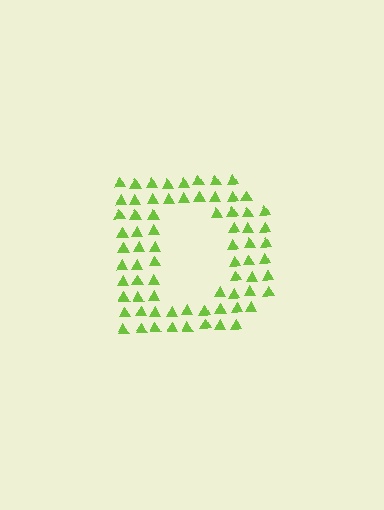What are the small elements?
The small elements are triangles.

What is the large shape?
The large shape is the letter D.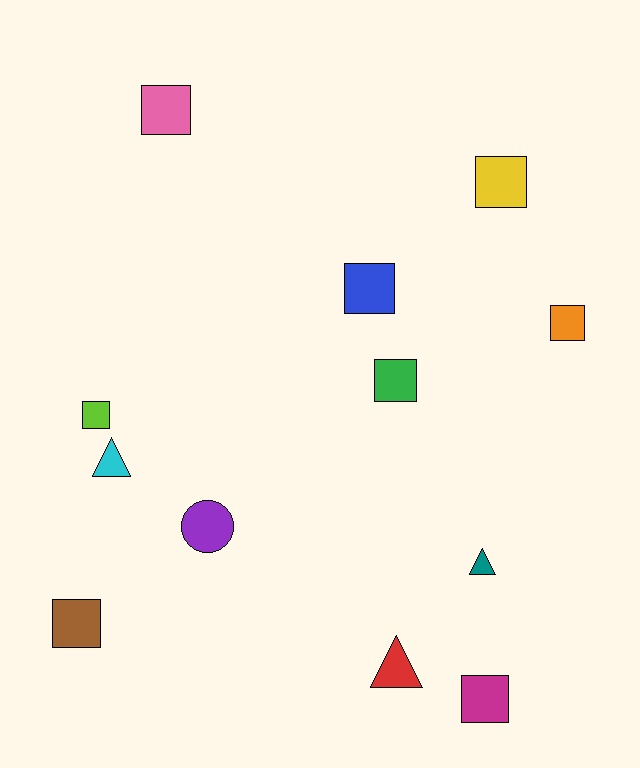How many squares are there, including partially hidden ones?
There are 8 squares.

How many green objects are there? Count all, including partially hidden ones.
There is 1 green object.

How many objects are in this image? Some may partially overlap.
There are 12 objects.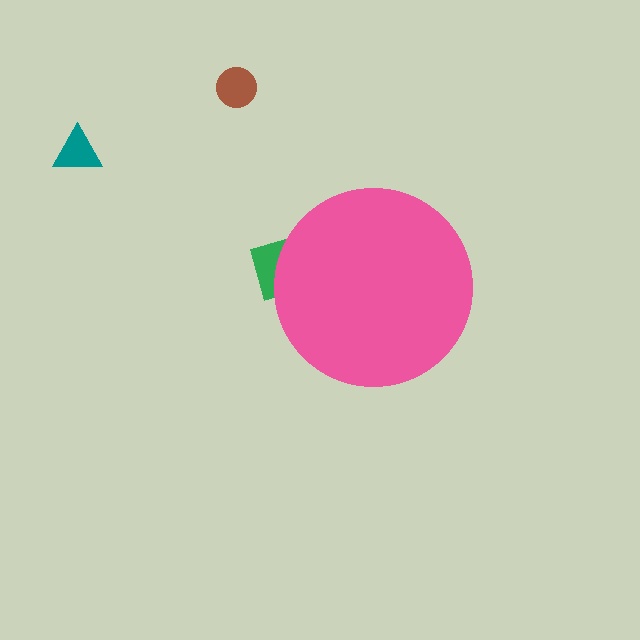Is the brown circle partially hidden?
No, the brown circle is fully visible.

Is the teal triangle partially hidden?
No, the teal triangle is fully visible.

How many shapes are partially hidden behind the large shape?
1 shape is partially hidden.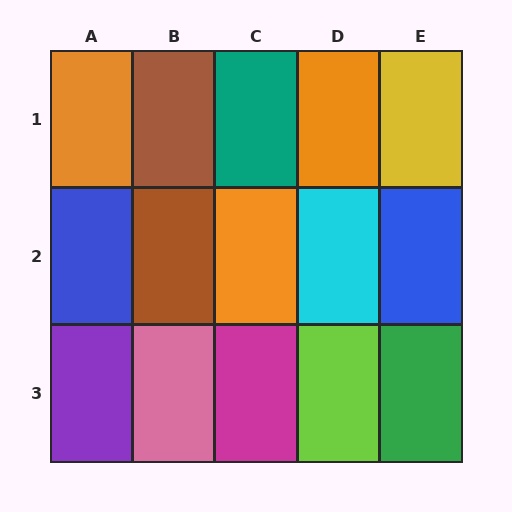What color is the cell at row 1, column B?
Brown.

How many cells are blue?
2 cells are blue.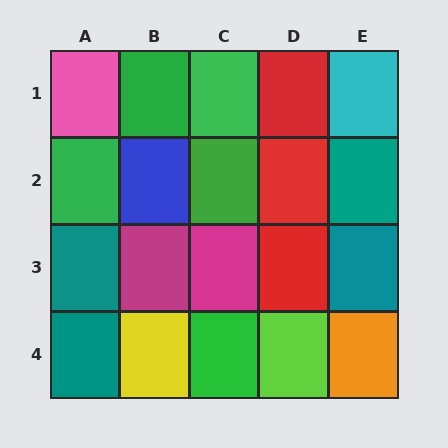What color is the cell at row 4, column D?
Lime.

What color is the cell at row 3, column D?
Red.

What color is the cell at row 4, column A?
Teal.